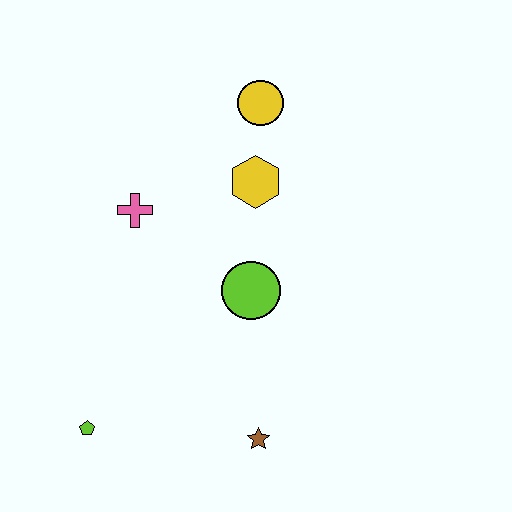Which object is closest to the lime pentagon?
The brown star is closest to the lime pentagon.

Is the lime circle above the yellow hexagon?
No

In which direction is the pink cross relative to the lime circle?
The pink cross is to the left of the lime circle.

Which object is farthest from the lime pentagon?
The yellow circle is farthest from the lime pentagon.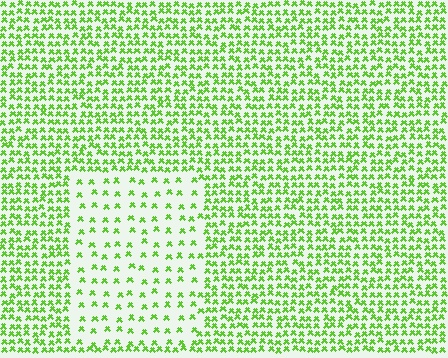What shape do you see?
I see a rectangle.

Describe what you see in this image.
The image contains small lime elements arranged at two different densities. A rectangle-shaped region is visible where the elements are less densely packed than the surrounding area.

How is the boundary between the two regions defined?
The boundary is defined by a change in element density (approximately 2.5x ratio). All elements are the same color, size, and shape.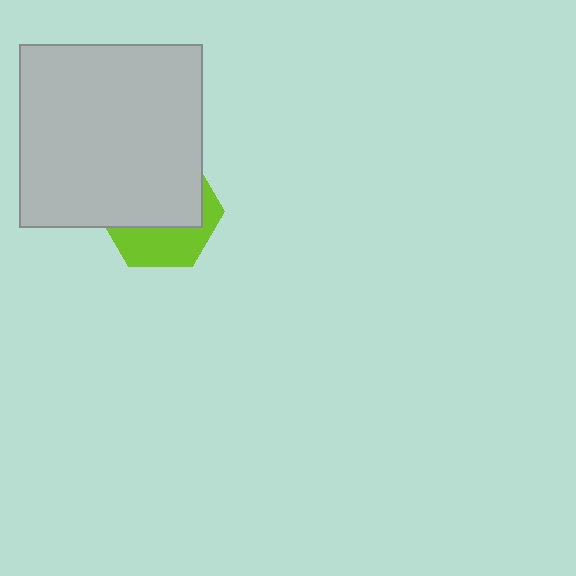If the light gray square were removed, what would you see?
You would see the complete lime hexagon.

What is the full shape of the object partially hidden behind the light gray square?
The partially hidden object is a lime hexagon.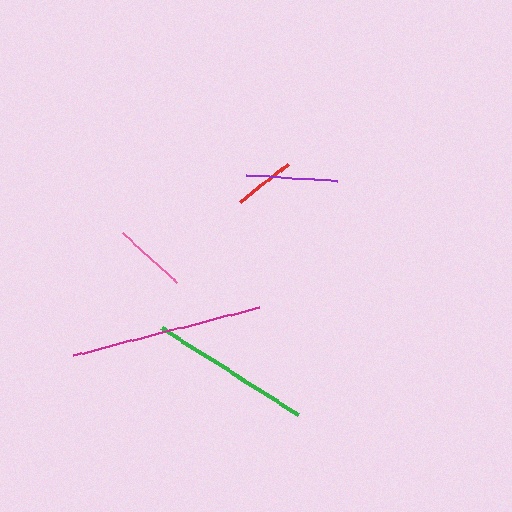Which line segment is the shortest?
The red line is the shortest at approximately 61 pixels.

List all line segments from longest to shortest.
From longest to shortest: magenta, green, purple, pink, red.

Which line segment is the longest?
The magenta line is the longest at approximately 192 pixels.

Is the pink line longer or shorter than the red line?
The pink line is longer than the red line.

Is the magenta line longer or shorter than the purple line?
The magenta line is longer than the purple line.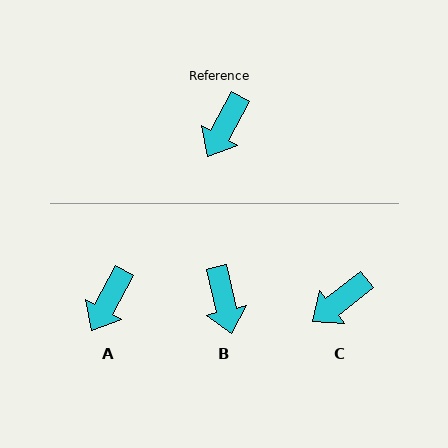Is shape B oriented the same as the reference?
No, it is off by about 42 degrees.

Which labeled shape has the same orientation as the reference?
A.